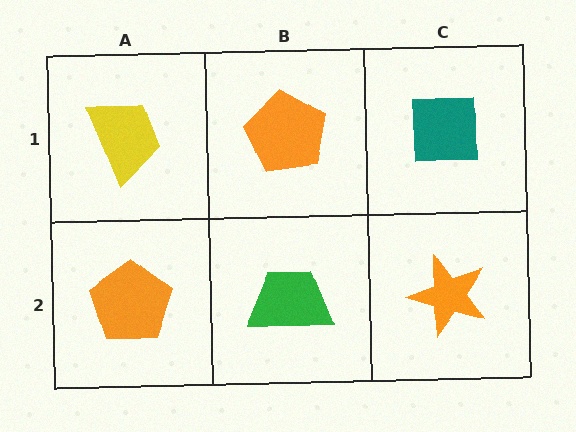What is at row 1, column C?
A teal square.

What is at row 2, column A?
An orange pentagon.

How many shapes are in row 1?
3 shapes.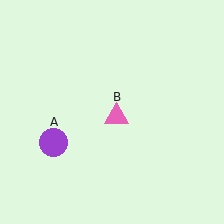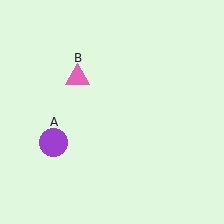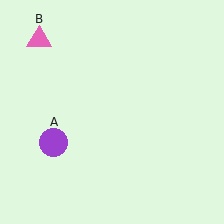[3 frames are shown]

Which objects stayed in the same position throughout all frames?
Purple circle (object A) remained stationary.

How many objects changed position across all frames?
1 object changed position: pink triangle (object B).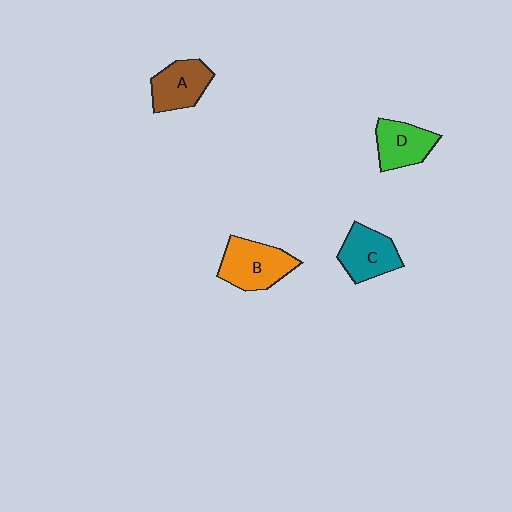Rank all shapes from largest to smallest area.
From largest to smallest: B (orange), C (teal), A (brown), D (green).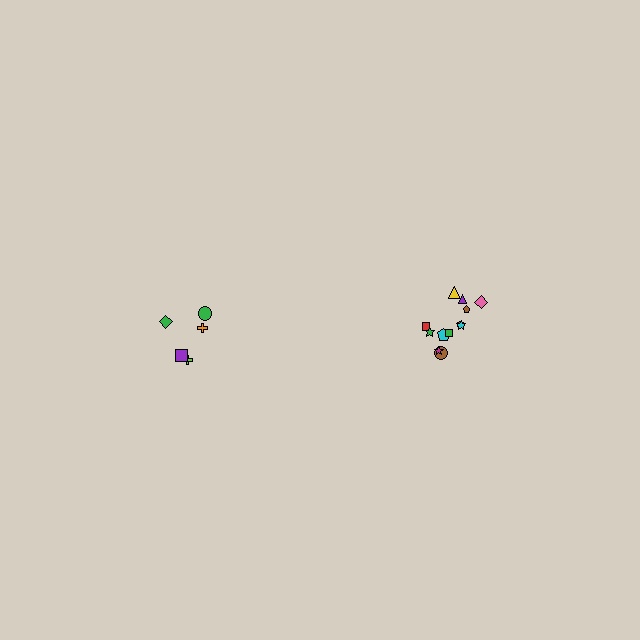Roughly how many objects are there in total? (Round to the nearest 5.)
Roughly 15 objects in total.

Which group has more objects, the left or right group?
The right group.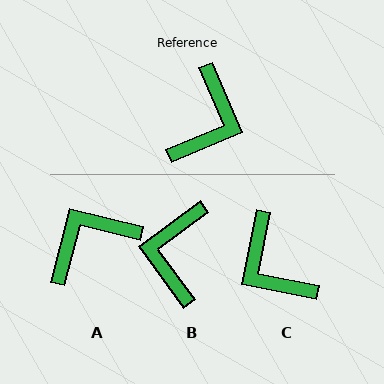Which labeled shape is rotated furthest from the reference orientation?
B, about 167 degrees away.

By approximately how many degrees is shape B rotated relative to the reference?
Approximately 167 degrees clockwise.